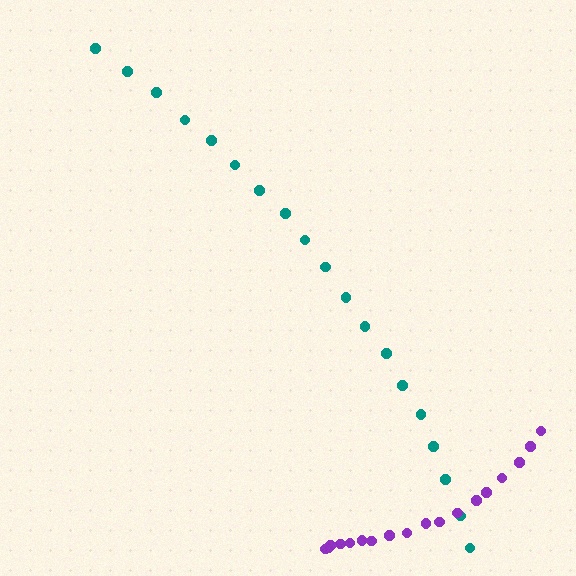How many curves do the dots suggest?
There are 2 distinct paths.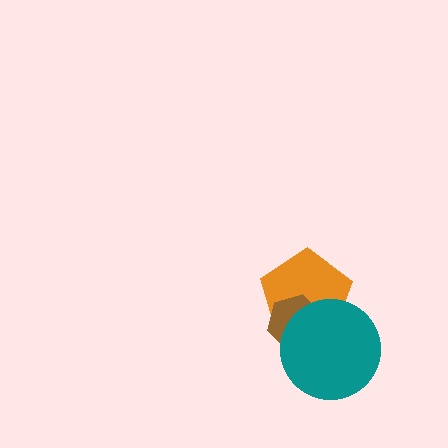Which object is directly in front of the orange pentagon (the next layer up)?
The brown hexagon is directly in front of the orange pentagon.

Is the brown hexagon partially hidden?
Yes, it is partially covered by another shape.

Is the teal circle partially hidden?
No, no other shape covers it.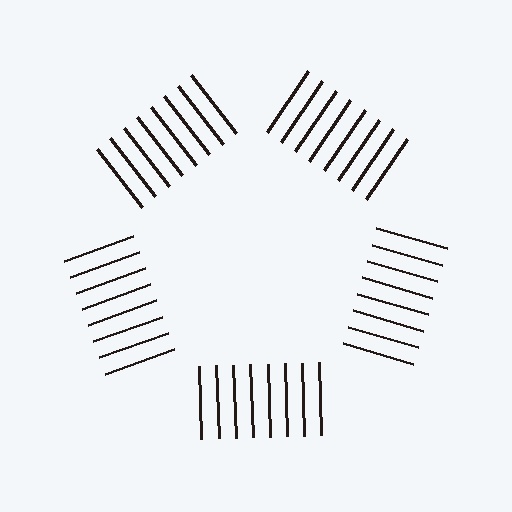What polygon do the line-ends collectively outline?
An illusory pentagon — the line segments terminate on its edges but no continuous stroke is drawn.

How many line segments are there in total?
40 — 8 along each of the 5 edges.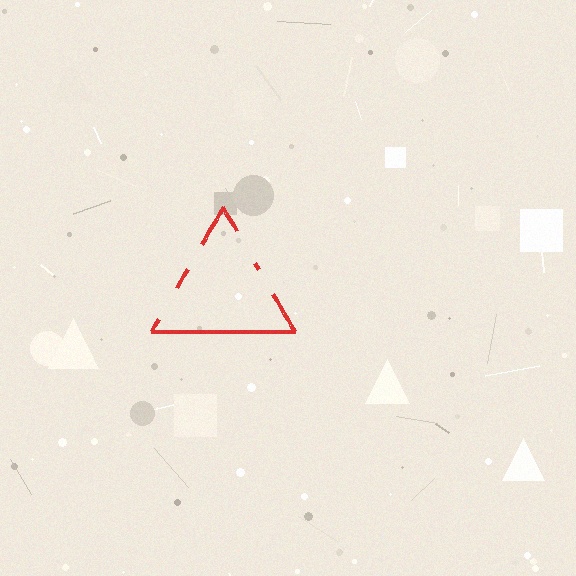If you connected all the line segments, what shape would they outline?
They would outline a triangle.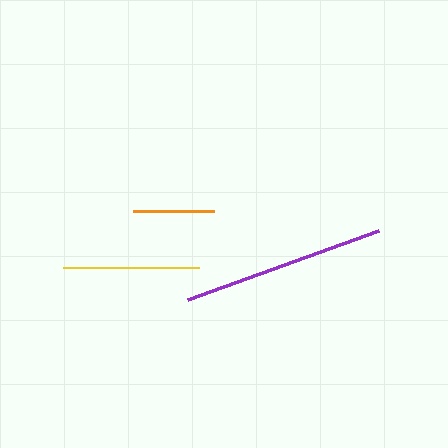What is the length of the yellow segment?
The yellow segment is approximately 137 pixels long.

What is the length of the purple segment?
The purple segment is approximately 203 pixels long.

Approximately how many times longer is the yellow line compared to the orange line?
The yellow line is approximately 1.7 times the length of the orange line.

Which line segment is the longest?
The purple line is the longest at approximately 203 pixels.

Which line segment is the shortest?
The orange line is the shortest at approximately 81 pixels.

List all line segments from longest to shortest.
From longest to shortest: purple, yellow, orange.